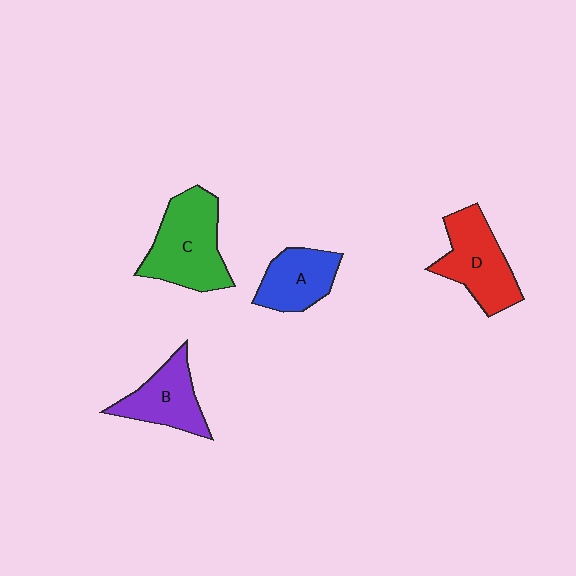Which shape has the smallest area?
Shape A (blue).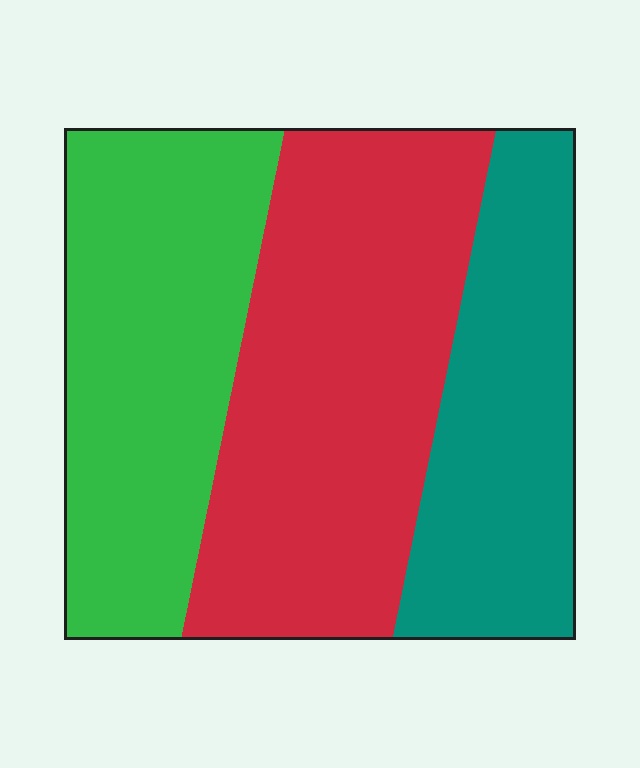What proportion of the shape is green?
Green covers 33% of the shape.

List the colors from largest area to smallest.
From largest to smallest: red, green, teal.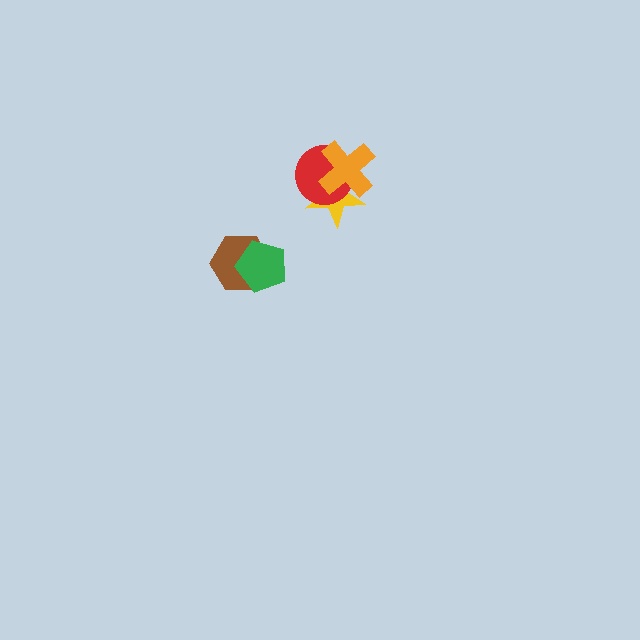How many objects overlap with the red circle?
2 objects overlap with the red circle.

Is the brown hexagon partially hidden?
Yes, it is partially covered by another shape.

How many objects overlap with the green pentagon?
1 object overlaps with the green pentagon.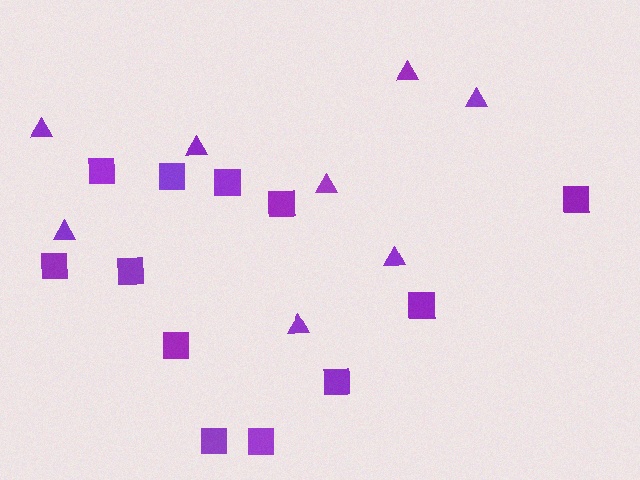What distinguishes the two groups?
There are 2 groups: one group of squares (12) and one group of triangles (8).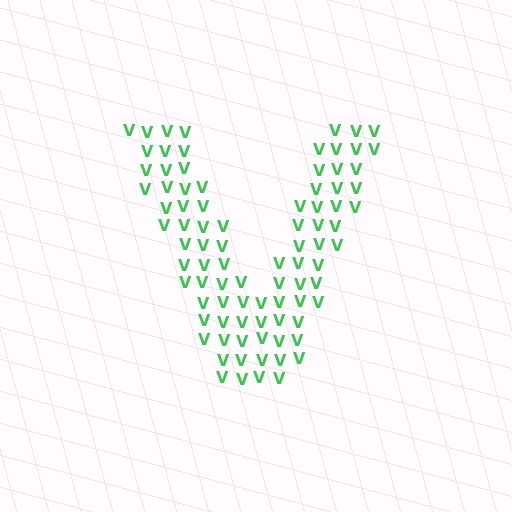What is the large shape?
The large shape is the letter V.